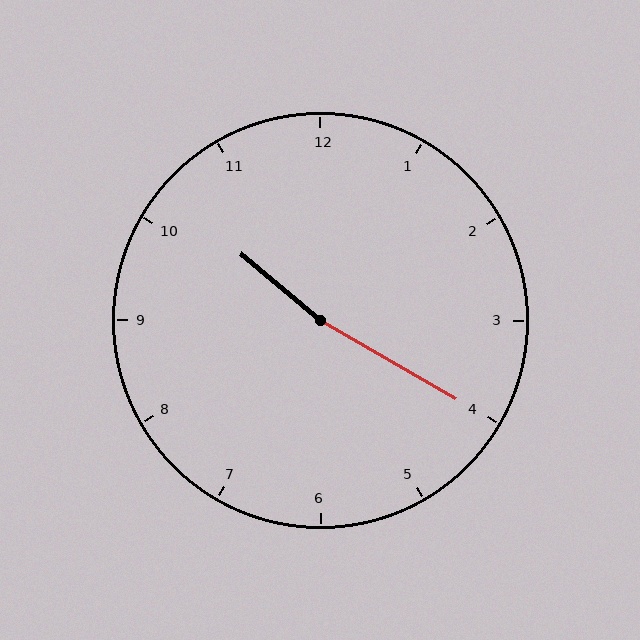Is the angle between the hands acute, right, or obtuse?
It is obtuse.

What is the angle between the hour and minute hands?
Approximately 170 degrees.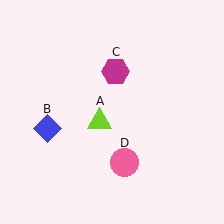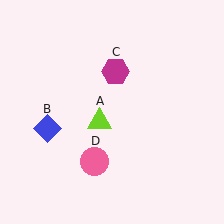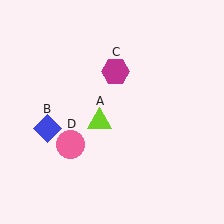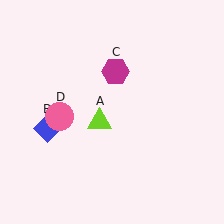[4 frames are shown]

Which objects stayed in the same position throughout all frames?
Lime triangle (object A) and blue diamond (object B) and magenta hexagon (object C) remained stationary.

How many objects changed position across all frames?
1 object changed position: pink circle (object D).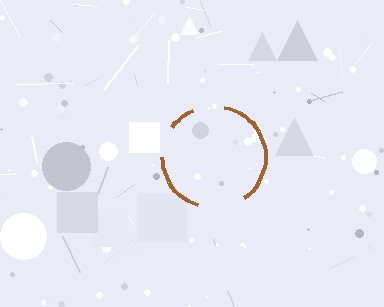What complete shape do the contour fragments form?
The contour fragments form a circle.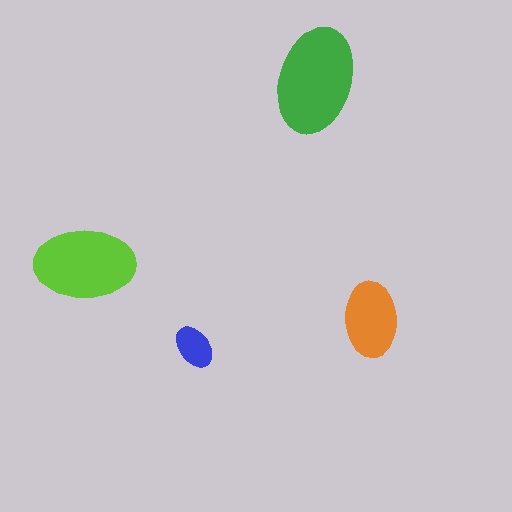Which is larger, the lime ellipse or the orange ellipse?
The lime one.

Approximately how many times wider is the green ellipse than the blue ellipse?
About 2.5 times wider.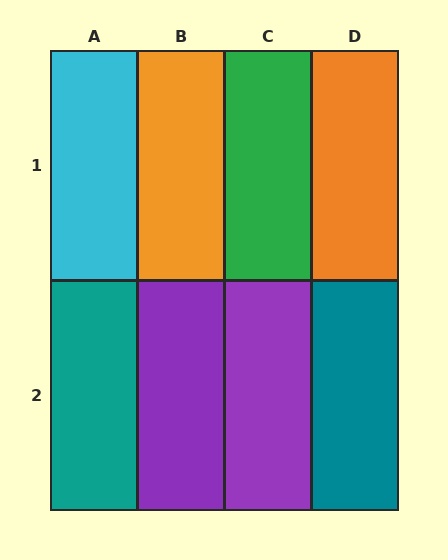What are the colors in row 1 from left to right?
Cyan, orange, green, orange.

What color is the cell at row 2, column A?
Teal.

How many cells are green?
1 cell is green.